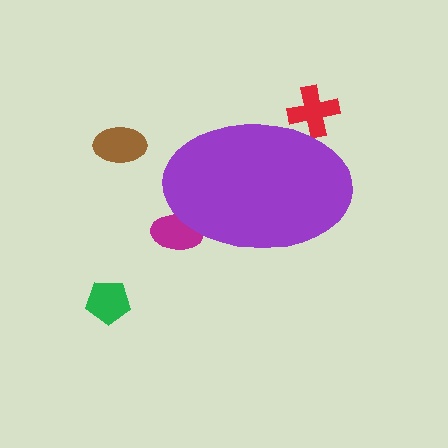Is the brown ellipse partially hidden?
No, the brown ellipse is fully visible.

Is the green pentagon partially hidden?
No, the green pentagon is fully visible.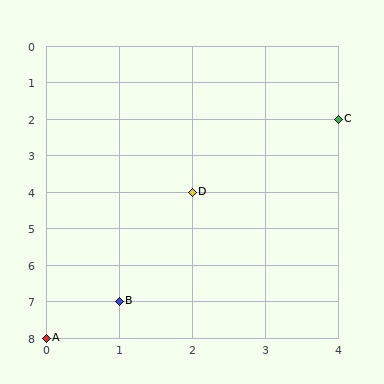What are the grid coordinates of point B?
Point B is at grid coordinates (1, 7).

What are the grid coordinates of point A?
Point A is at grid coordinates (0, 8).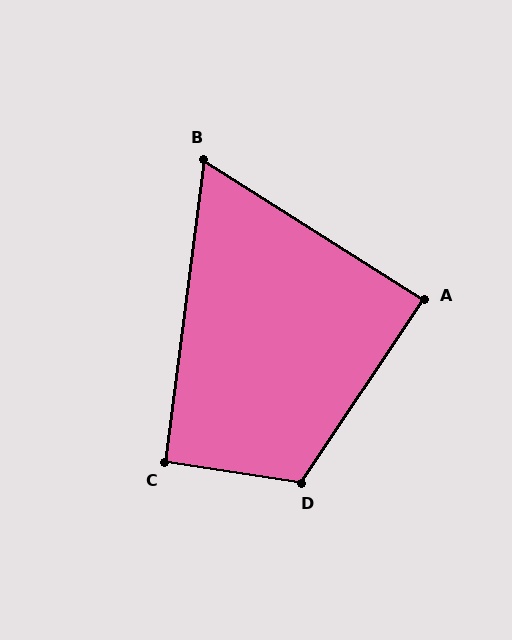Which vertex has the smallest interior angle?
B, at approximately 65 degrees.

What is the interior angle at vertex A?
Approximately 89 degrees (approximately right).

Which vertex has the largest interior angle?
D, at approximately 115 degrees.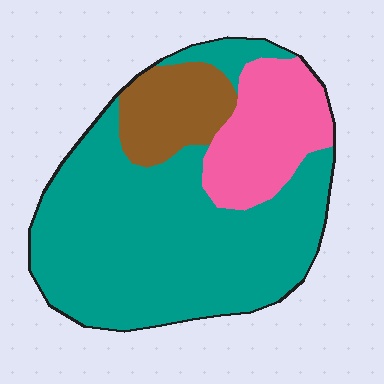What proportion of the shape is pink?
Pink covers about 20% of the shape.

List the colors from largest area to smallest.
From largest to smallest: teal, pink, brown.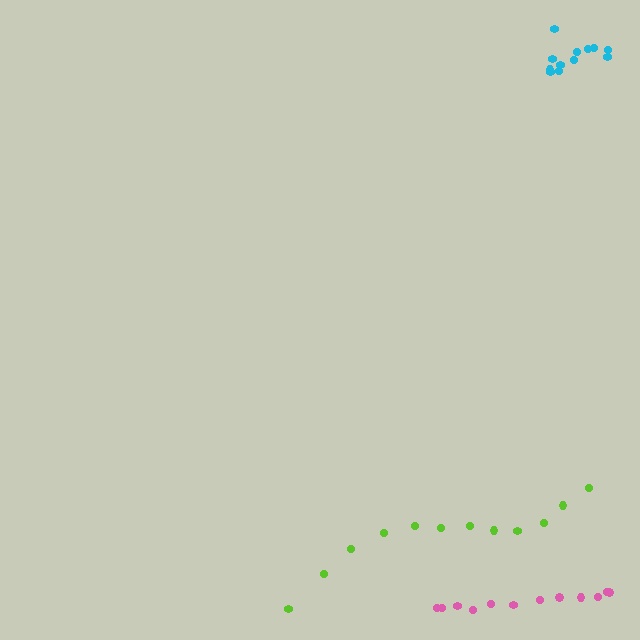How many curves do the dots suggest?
There are 3 distinct paths.